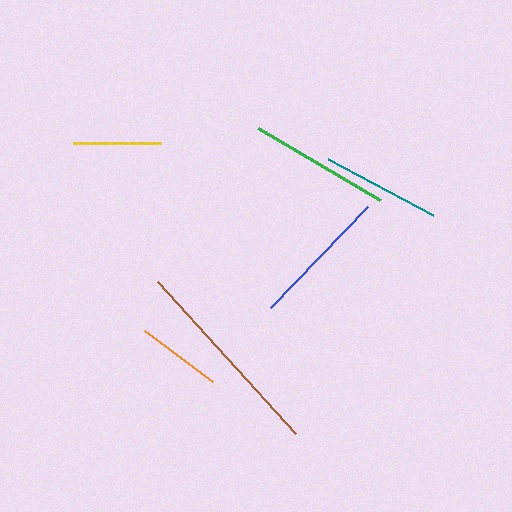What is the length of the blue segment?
The blue segment is approximately 140 pixels long.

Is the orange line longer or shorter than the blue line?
The blue line is longer than the orange line.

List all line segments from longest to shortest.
From longest to shortest: brown, green, blue, teal, yellow, orange.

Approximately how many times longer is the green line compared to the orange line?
The green line is approximately 1.7 times the length of the orange line.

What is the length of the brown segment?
The brown segment is approximately 205 pixels long.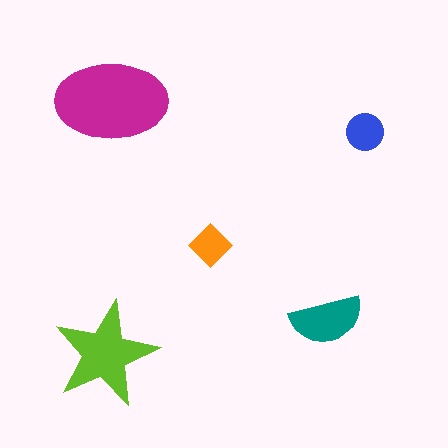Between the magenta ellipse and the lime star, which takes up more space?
The magenta ellipse.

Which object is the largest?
The magenta ellipse.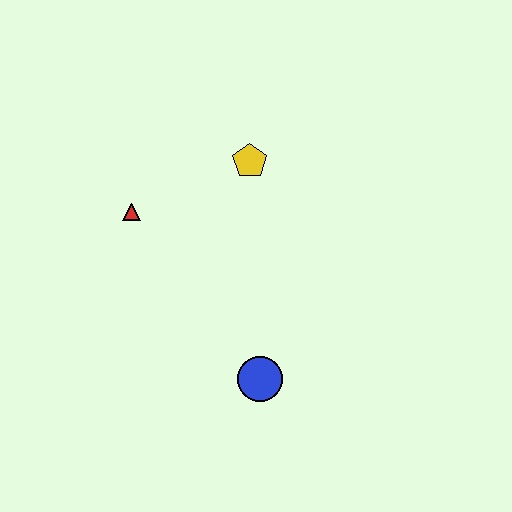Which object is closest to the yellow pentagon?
The red triangle is closest to the yellow pentagon.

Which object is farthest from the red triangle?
The blue circle is farthest from the red triangle.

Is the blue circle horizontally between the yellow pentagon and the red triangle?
No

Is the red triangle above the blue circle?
Yes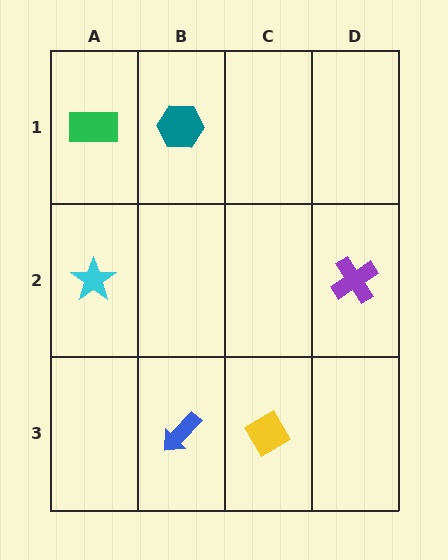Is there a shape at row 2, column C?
No, that cell is empty.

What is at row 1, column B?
A teal hexagon.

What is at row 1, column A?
A green rectangle.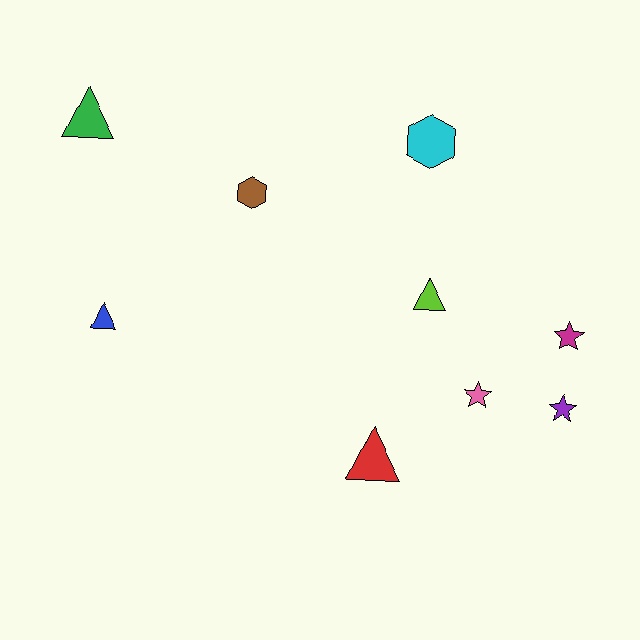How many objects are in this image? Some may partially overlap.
There are 9 objects.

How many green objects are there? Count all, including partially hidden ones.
There is 1 green object.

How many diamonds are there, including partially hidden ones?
There are no diamonds.